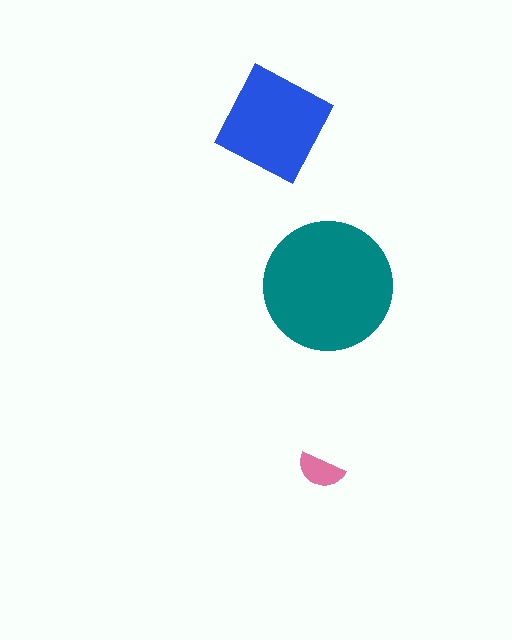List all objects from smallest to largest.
The pink semicircle, the blue square, the teal circle.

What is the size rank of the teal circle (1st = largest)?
1st.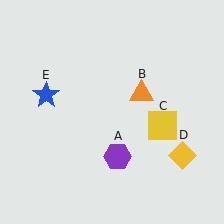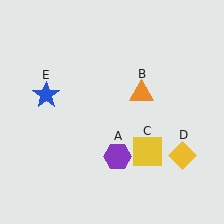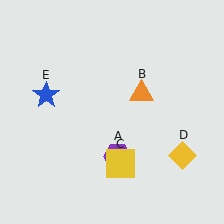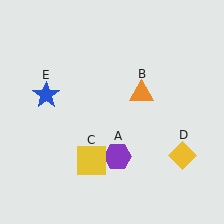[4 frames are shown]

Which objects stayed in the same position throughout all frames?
Purple hexagon (object A) and orange triangle (object B) and yellow diamond (object D) and blue star (object E) remained stationary.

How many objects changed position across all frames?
1 object changed position: yellow square (object C).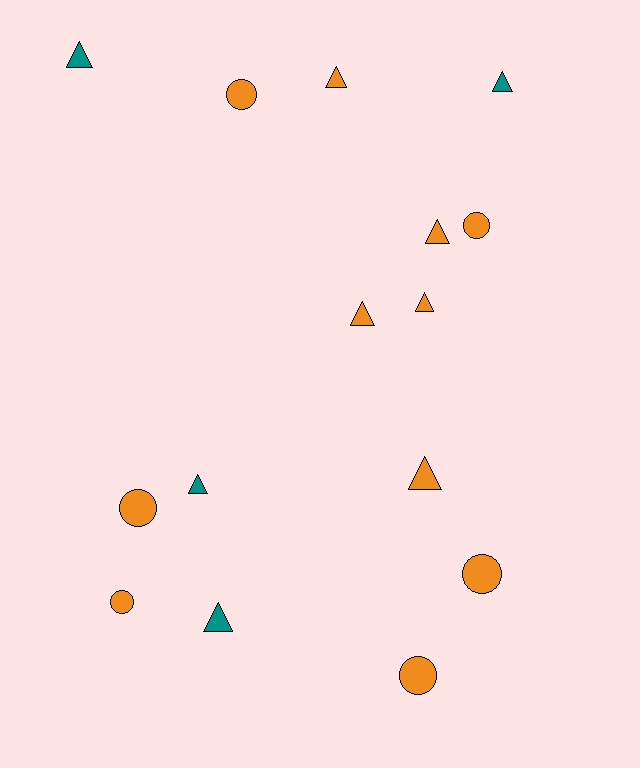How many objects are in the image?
There are 15 objects.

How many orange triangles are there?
There are 5 orange triangles.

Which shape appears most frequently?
Triangle, with 9 objects.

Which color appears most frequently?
Orange, with 11 objects.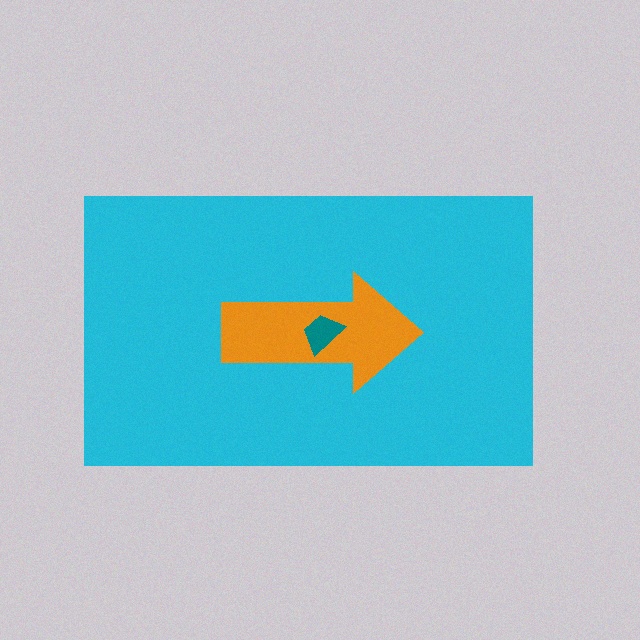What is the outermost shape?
The cyan rectangle.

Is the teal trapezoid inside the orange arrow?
Yes.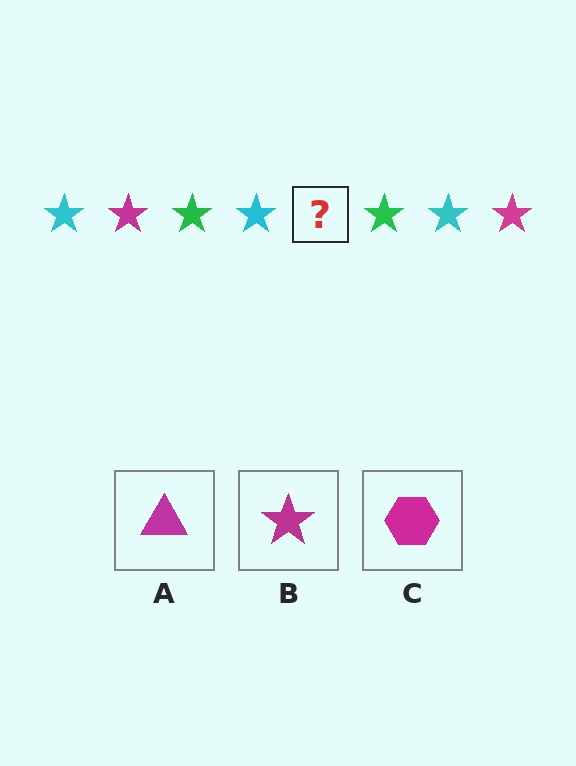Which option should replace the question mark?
Option B.